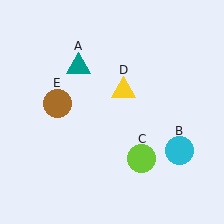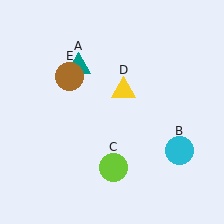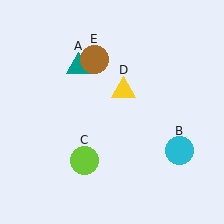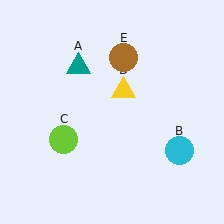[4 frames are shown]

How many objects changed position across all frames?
2 objects changed position: lime circle (object C), brown circle (object E).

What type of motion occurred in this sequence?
The lime circle (object C), brown circle (object E) rotated clockwise around the center of the scene.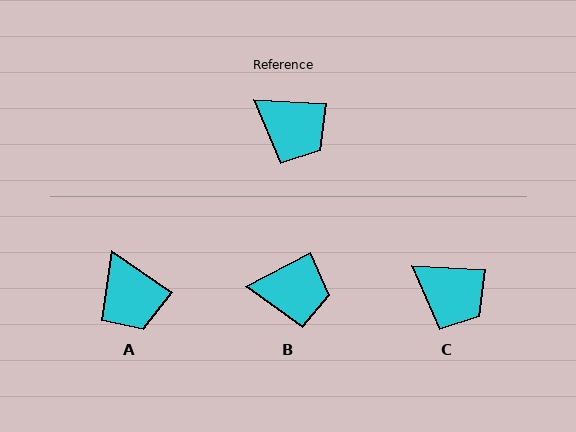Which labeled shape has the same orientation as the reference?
C.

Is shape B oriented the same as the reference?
No, it is off by about 31 degrees.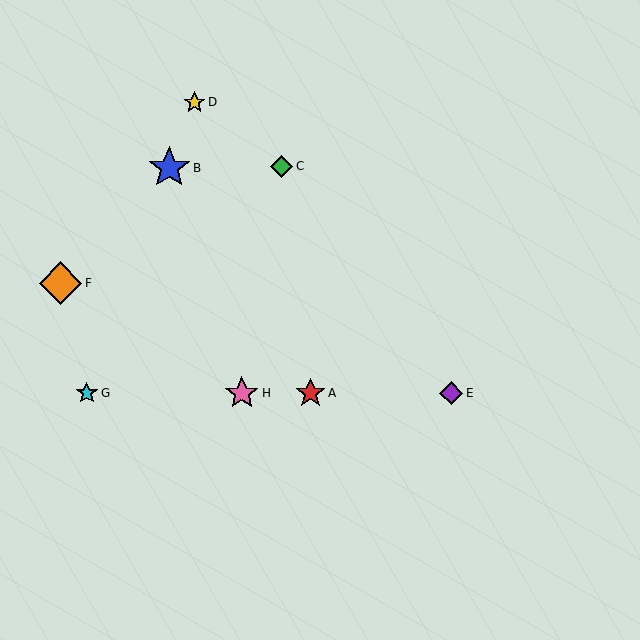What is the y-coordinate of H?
Object H is at y≈393.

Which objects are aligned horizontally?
Objects A, E, G, H are aligned horizontally.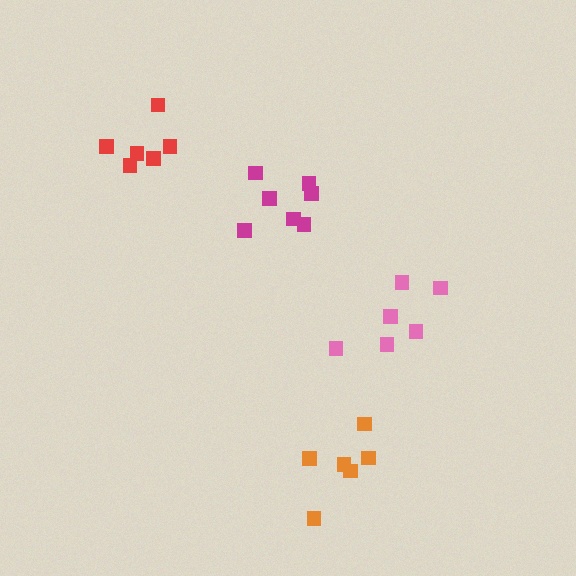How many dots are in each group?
Group 1: 7 dots, Group 2: 6 dots, Group 3: 6 dots, Group 4: 6 dots (25 total).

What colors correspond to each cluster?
The clusters are colored: magenta, orange, red, pink.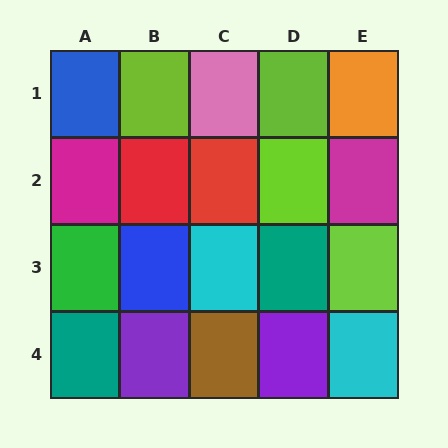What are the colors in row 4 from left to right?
Teal, purple, brown, purple, cyan.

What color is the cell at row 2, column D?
Lime.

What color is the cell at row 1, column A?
Blue.